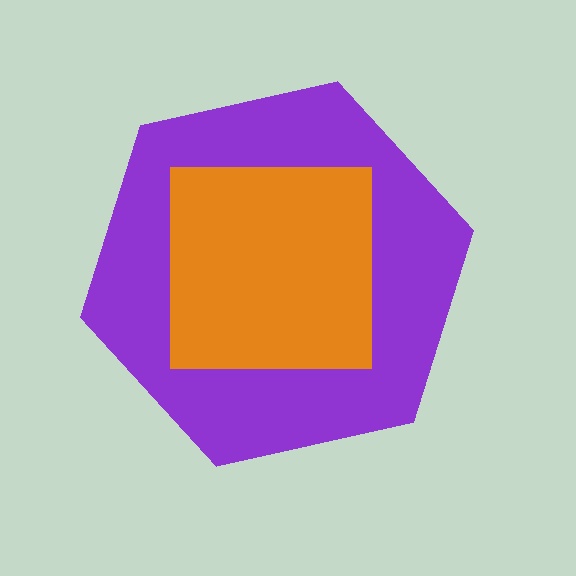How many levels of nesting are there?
2.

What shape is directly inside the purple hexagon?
The orange square.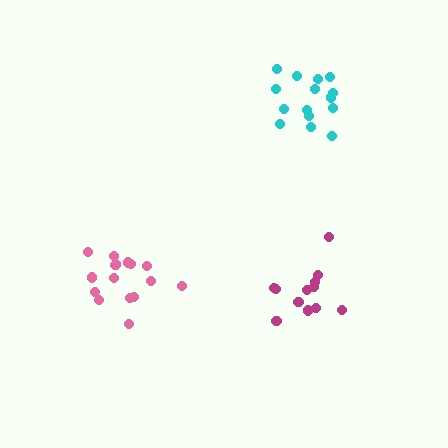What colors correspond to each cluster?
The clusters are colored: magenta, cyan, pink.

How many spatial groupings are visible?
There are 3 spatial groupings.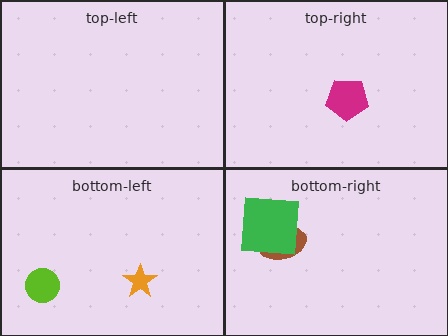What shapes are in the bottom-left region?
The lime circle, the orange star.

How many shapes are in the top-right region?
1.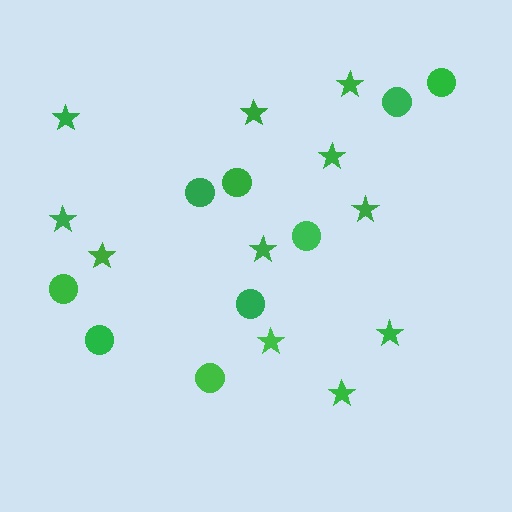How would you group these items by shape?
There are 2 groups: one group of stars (11) and one group of circles (9).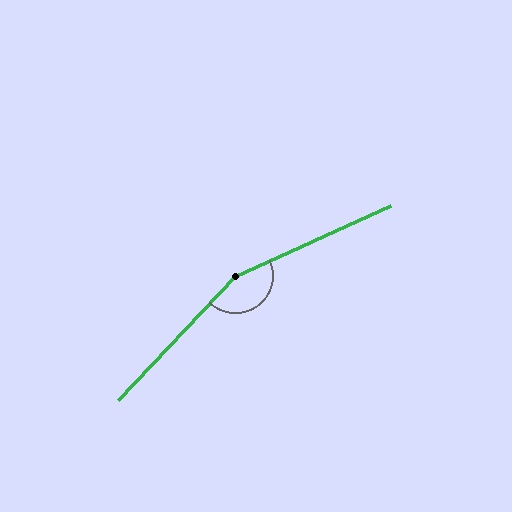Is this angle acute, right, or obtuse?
It is obtuse.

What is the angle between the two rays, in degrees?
Approximately 158 degrees.